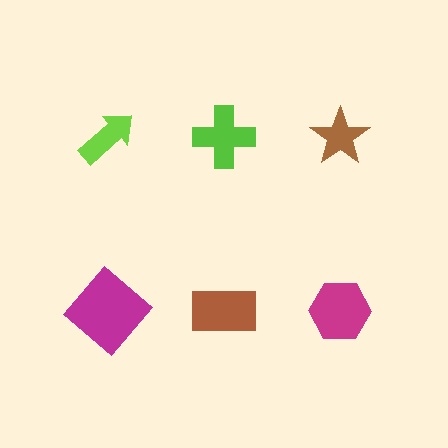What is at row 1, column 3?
A brown star.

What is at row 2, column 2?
A brown rectangle.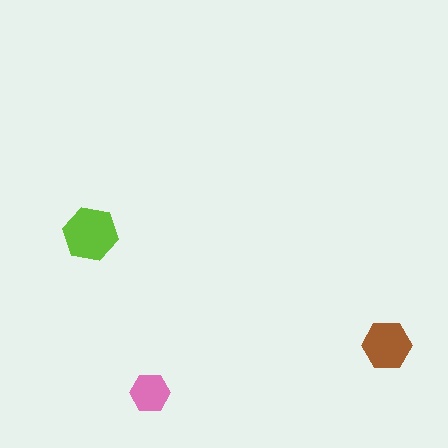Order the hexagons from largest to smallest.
the lime one, the brown one, the pink one.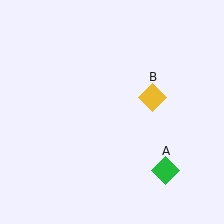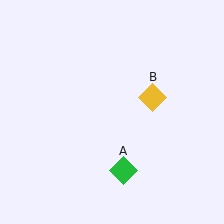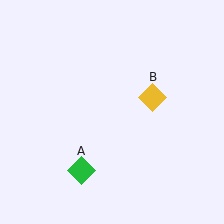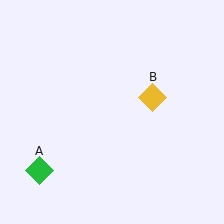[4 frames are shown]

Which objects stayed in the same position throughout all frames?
Yellow diamond (object B) remained stationary.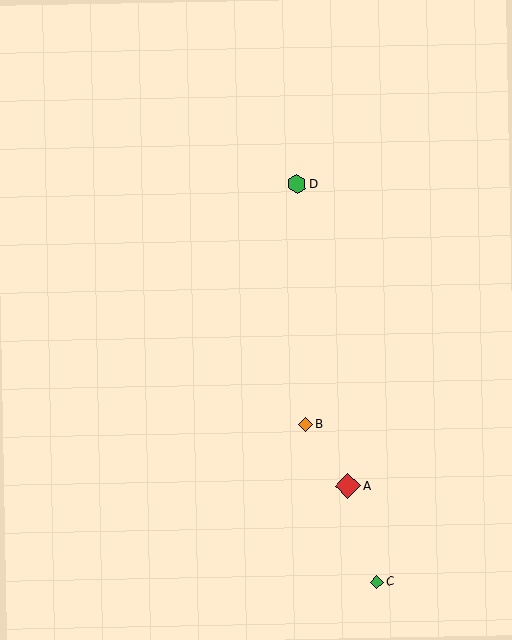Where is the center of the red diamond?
The center of the red diamond is at (348, 486).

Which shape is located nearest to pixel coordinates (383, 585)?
The green diamond (labeled C) at (377, 582) is nearest to that location.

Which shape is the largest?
The red diamond (labeled A) is the largest.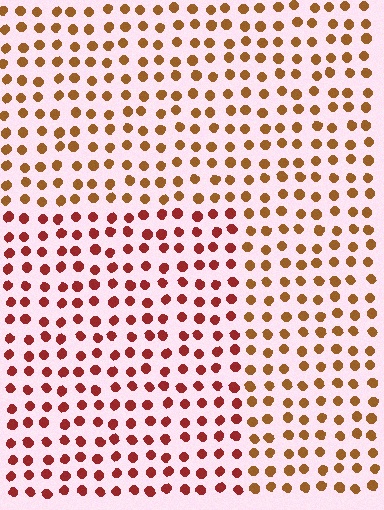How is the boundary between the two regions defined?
The boundary is defined purely by a slight shift in hue (about 32 degrees). Spacing, size, and orientation are identical on both sides.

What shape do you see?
I see a rectangle.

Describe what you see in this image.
The image is filled with small brown elements in a uniform arrangement. A rectangle-shaped region is visible where the elements are tinted to a slightly different hue, forming a subtle color boundary.